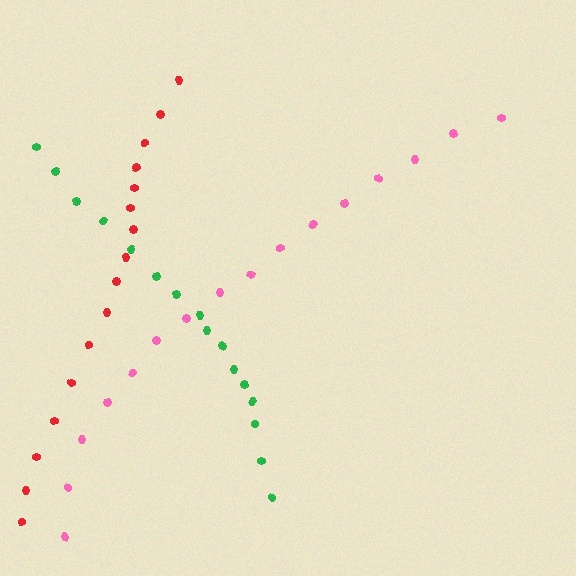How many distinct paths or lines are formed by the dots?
There are 3 distinct paths.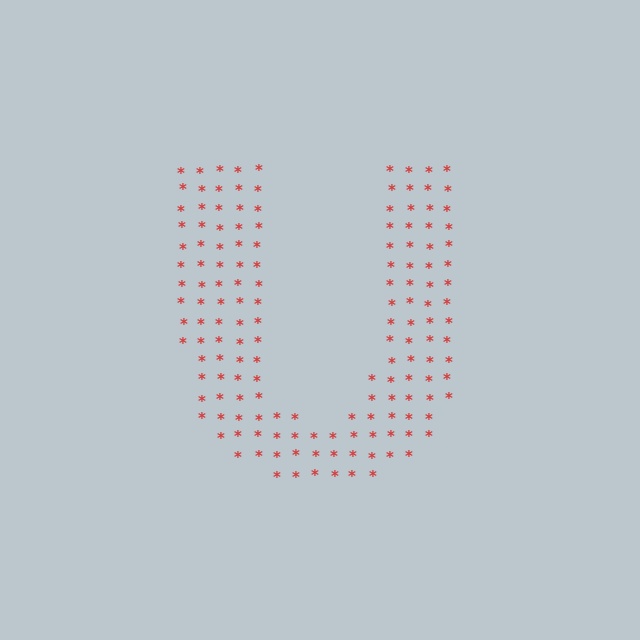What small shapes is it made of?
It is made of small asterisks.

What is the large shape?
The large shape is the letter U.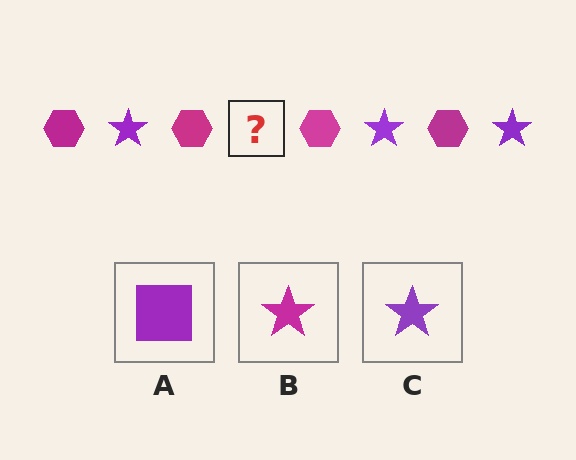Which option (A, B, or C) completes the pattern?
C.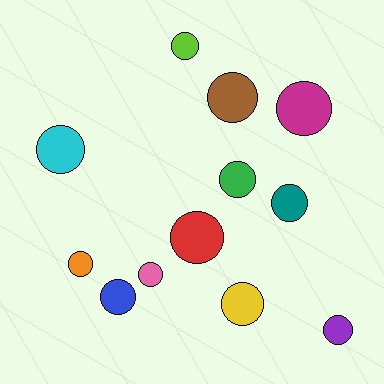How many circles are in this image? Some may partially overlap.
There are 12 circles.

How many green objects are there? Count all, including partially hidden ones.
There is 1 green object.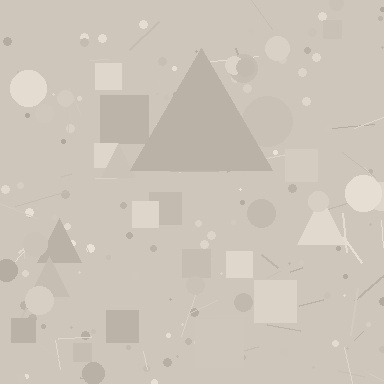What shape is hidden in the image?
A triangle is hidden in the image.